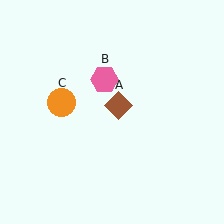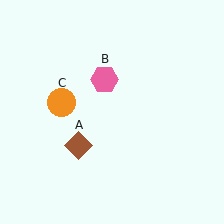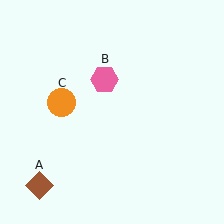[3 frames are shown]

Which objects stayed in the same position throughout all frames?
Pink hexagon (object B) and orange circle (object C) remained stationary.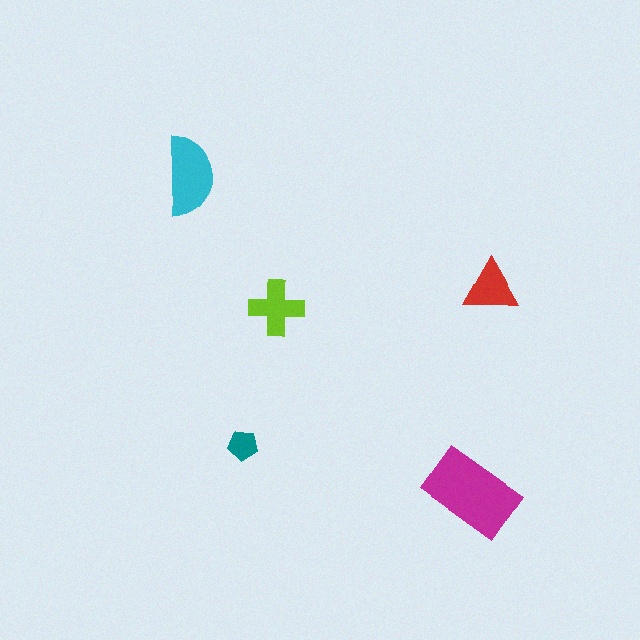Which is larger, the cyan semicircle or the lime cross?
The cyan semicircle.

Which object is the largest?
The magenta rectangle.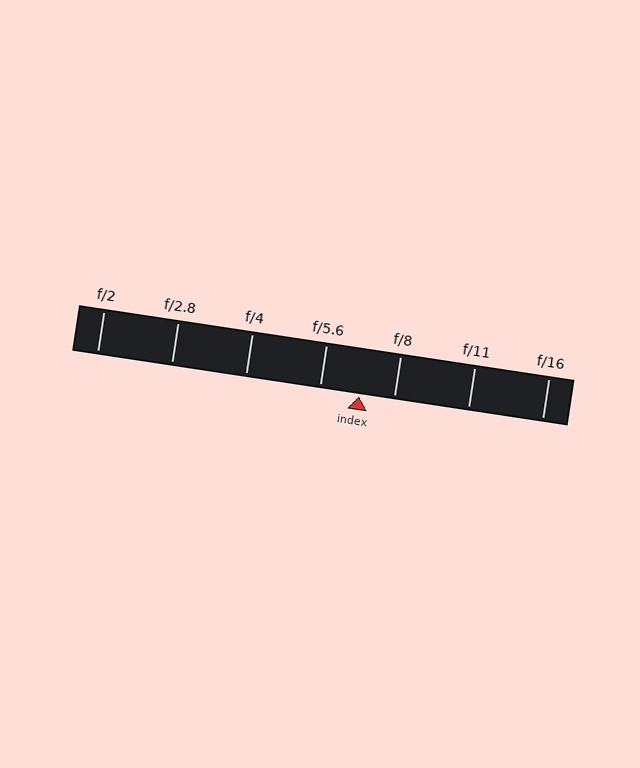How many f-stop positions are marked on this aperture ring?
There are 7 f-stop positions marked.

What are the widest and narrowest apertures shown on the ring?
The widest aperture shown is f/2 and the narrowest is f/16.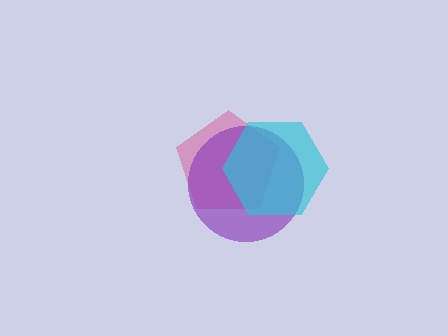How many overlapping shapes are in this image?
There are 3 overlapping shapes in the image.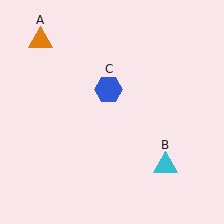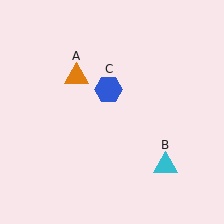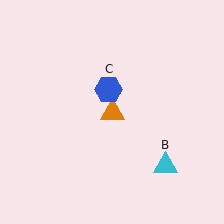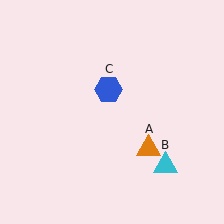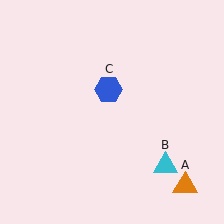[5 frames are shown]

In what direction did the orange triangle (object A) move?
The orange triangle (object A) moved down and to the right.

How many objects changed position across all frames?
1 object changed position: orange triangle (object A).